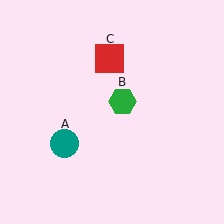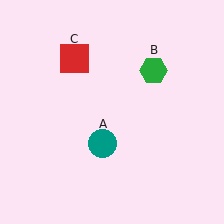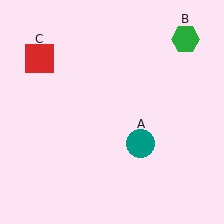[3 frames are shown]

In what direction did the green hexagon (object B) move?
The green hexagon (object B) moved up and to the right.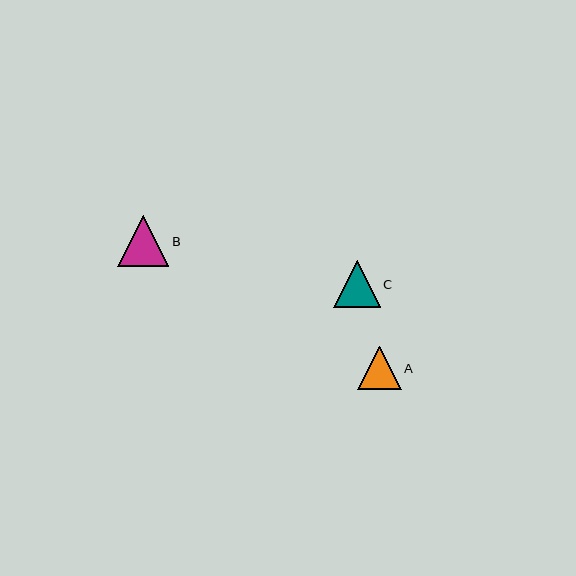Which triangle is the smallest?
Triangle A is the smallest with a size of approximately 44 pixels.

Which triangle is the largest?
Triangle B is the largest with a size of approximately 51 pixels.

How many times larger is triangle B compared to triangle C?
Triangle B is approximately 1.1 times the size of triangle C.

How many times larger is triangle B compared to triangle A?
Triangle B is approximately 1.2 times the size of triangle A.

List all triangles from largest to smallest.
From largest to smallest: B, C, A.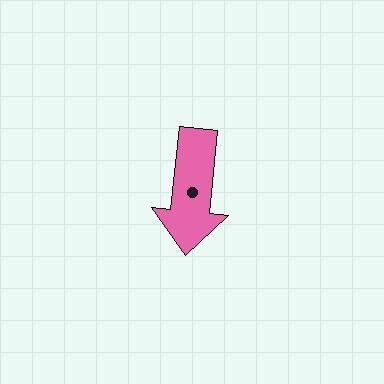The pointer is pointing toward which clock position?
Roughly 6 o'clock.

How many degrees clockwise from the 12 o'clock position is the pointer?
Approximately 186 degrees.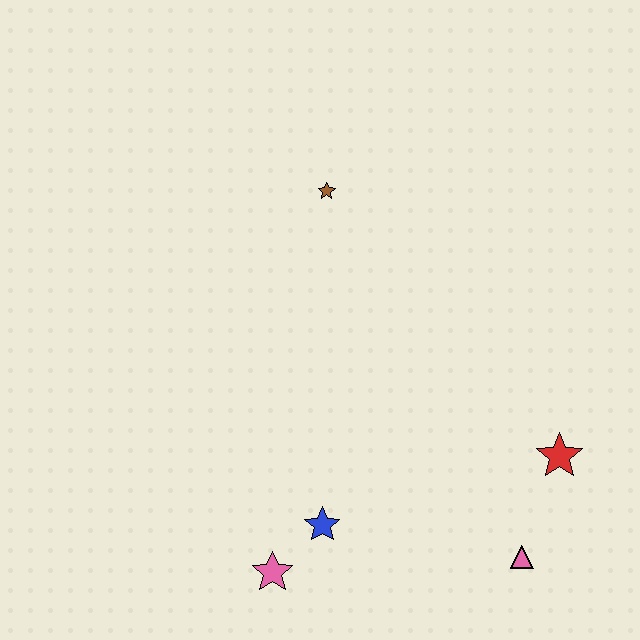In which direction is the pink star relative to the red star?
The pink star is to the left of the red star.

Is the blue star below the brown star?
Yes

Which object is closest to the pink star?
The blue star is closest to the pink star.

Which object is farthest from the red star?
The brown star is farthest from the red star.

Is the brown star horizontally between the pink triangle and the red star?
No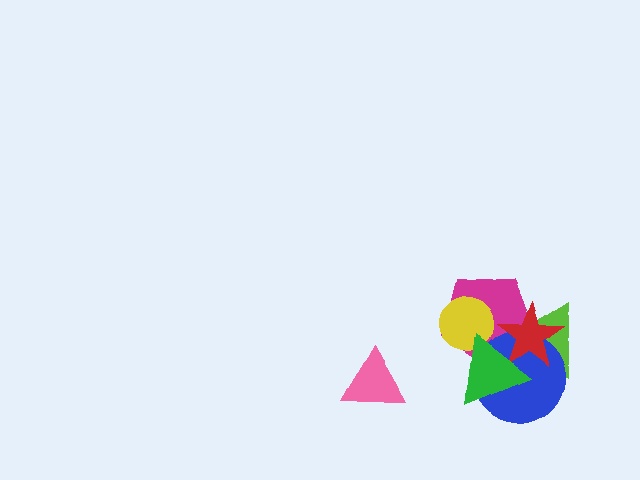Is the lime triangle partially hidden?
Yes, it is partially covered by another shape.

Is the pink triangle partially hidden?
No, no other shape covers it.